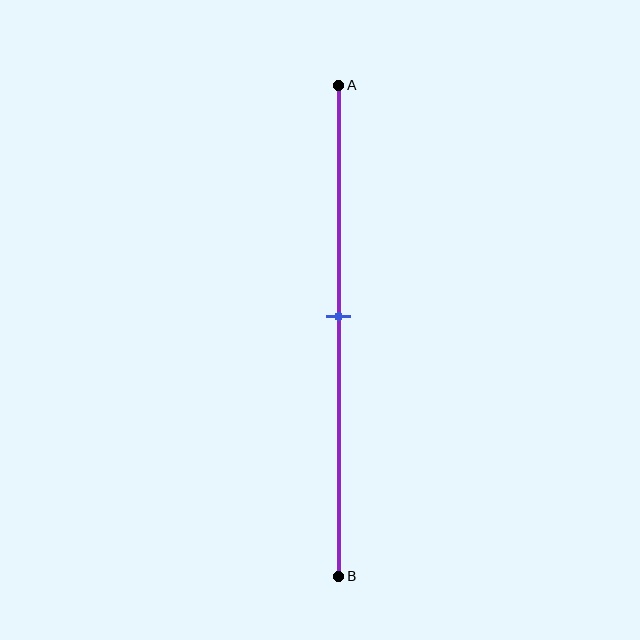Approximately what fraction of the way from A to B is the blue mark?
The blue mark is approximately 45% of the way from A to B.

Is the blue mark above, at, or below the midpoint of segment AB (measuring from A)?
The blue mark is approximately at the midpoint of segment AB.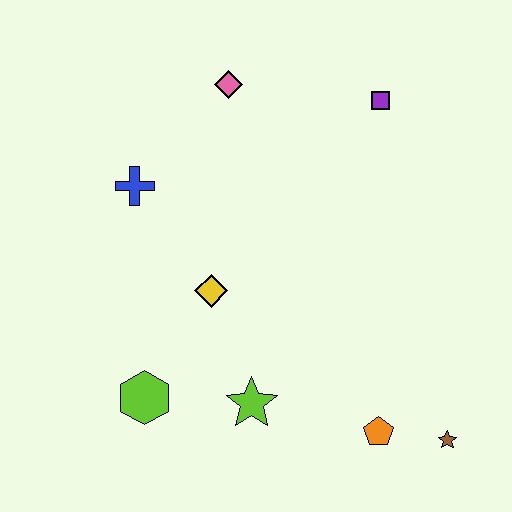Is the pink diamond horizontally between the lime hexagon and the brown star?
Yes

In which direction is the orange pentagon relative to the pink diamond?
The orange pentagon is below the pink diamond.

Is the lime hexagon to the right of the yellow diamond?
No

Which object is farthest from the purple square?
The lime hexagon is farthest from the purple square.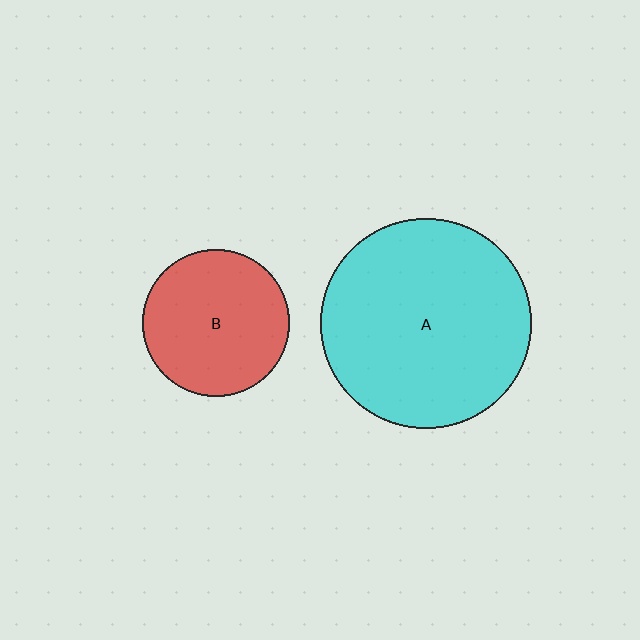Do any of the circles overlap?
No, none of the circles overlap.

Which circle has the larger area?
Circle A (cyan).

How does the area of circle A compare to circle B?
Approximately 2.0 times.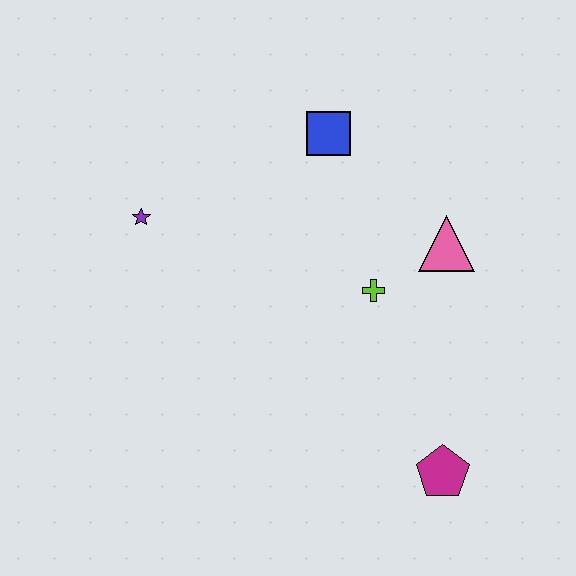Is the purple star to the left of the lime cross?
Yes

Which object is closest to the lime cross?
The pink triangle is closest to the lime cross.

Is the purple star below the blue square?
Yes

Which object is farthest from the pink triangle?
The purple star is farthest from the pink triangle.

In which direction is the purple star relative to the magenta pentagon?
The purple star is to the left of the magenta pentagon.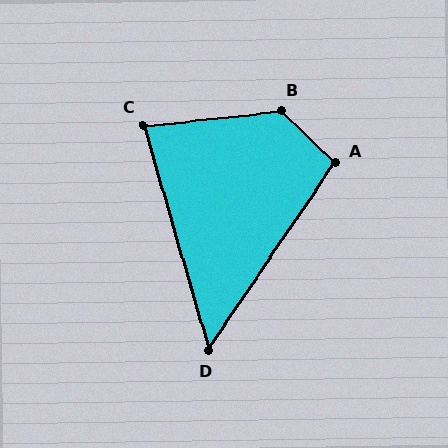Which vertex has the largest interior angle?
B, at approximately 130 degrees.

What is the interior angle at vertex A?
Approximately 100 degrees (obtuse).